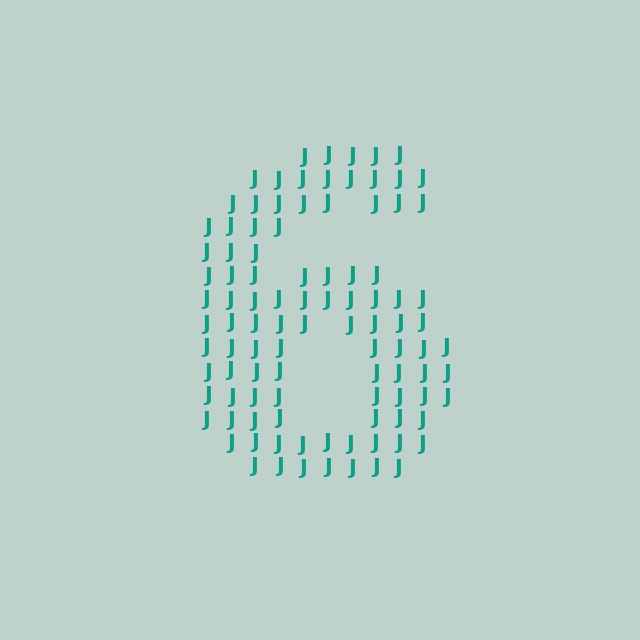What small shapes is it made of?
It is made of small letter J's.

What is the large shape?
The large shape is the digit 6.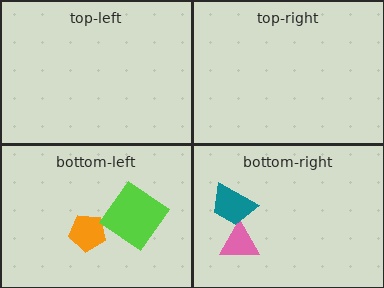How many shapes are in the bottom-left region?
2.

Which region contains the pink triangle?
The bottom-right region.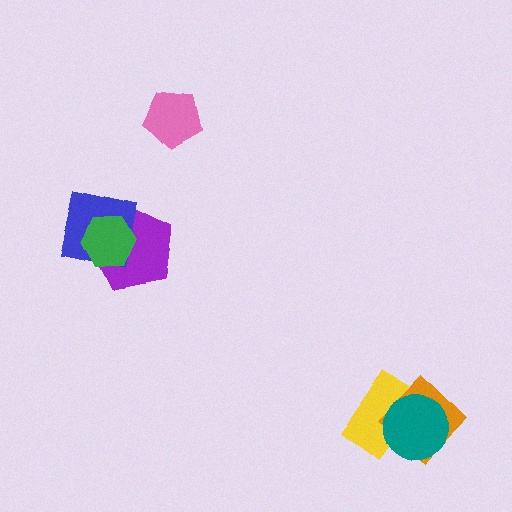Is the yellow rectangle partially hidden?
Yes, it is partially covered by another shape.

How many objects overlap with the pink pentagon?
0 objects overlap with the pink pentagon.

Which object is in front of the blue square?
The green hexagon is in front of the blue square.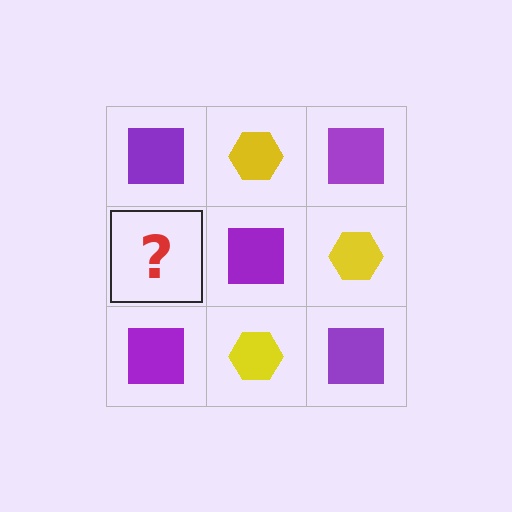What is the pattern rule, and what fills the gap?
The rule is that it alternates purple square and yellow hexagon in a checkerboard pattern. The gap should be filled with a yellow hexagon.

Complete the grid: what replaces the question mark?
The question mark should be replaced with a yellow hexagon.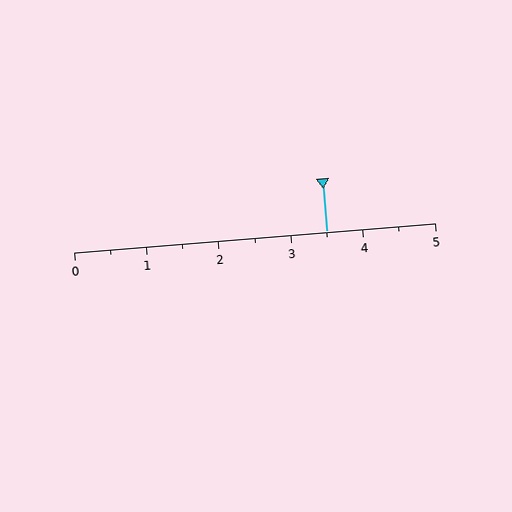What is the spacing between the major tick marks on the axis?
The major ticks are spaced 1 apart.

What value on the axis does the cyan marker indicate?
The marker indicates approximately 3.5.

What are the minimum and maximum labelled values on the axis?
The axis runs from 0 to 5.